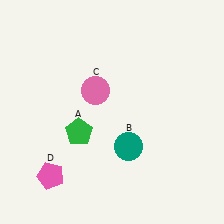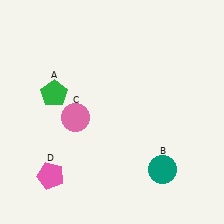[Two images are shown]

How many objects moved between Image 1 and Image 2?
3 objects moved between the two images.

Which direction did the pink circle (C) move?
The pink circle (C) moved down.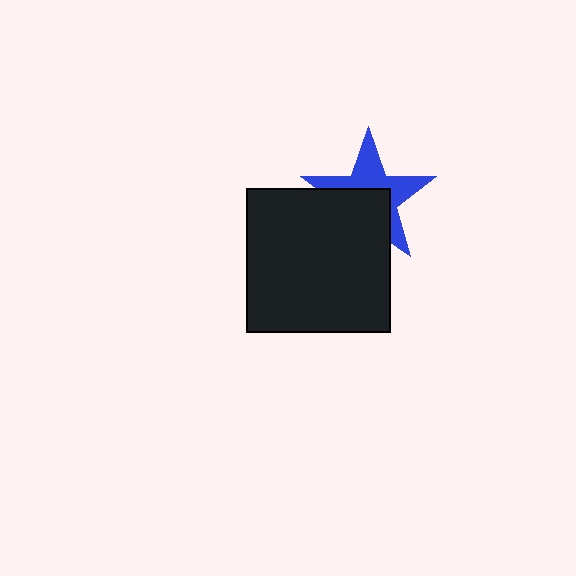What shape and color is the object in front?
The object in front is a black square.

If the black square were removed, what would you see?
You would see the complete blue star.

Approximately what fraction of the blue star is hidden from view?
Roughly 49% of the blue star is hidden behind the black square.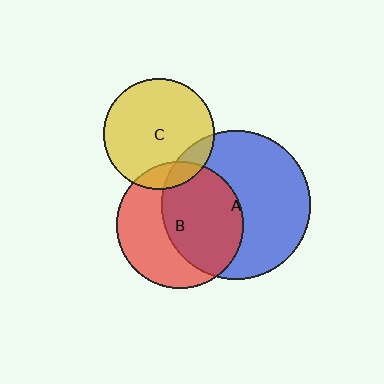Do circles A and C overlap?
Yes.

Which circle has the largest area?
Circle A (blue).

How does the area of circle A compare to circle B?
Approximately 1.4 times.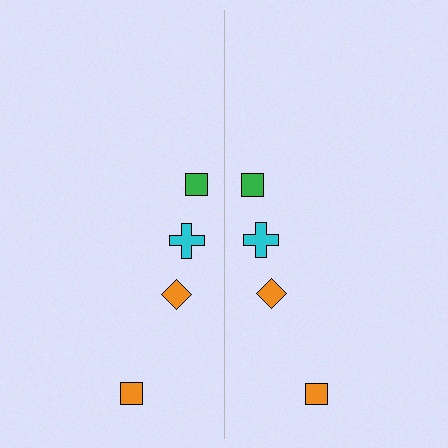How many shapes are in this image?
There are 8 shapes in this image.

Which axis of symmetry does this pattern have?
The pattern has a vertical axis of symmetry running through the center of the image.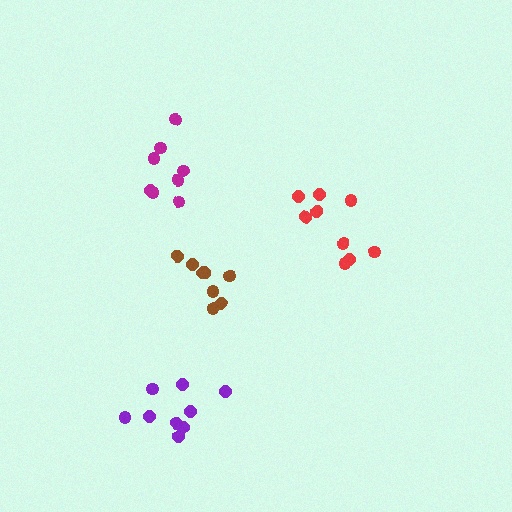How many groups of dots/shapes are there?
There are 4 groups.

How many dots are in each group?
Group 1: 9 dots, Group 2: 8 dots, Group 3: 9 dots, Group 4: 8 dots (34 total).